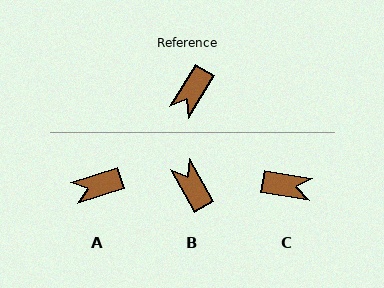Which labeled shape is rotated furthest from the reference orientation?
B, about 119 degrees away.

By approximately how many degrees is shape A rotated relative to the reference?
Approximately 42 degrees clockwise.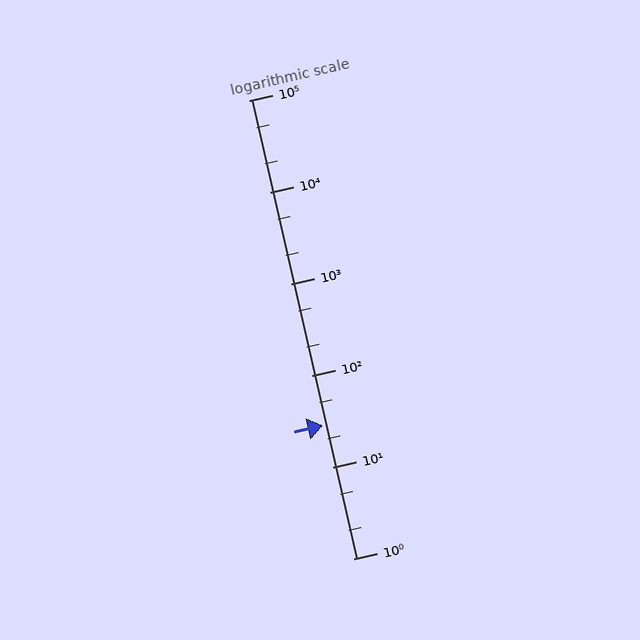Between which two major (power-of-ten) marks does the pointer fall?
The pointer is between 10 and 100.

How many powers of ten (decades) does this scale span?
The scale spans 5 decades, from 1 to 100000.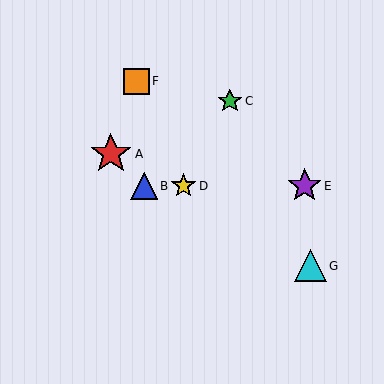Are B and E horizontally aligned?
Yes, both are at y≈186.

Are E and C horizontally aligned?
No, E is at y≈186 and C is at y≈101.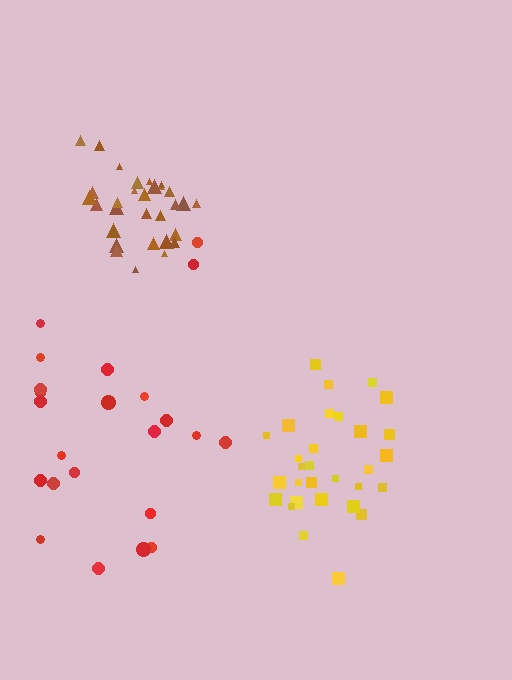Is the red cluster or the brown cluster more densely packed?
Brown.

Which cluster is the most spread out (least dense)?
Red.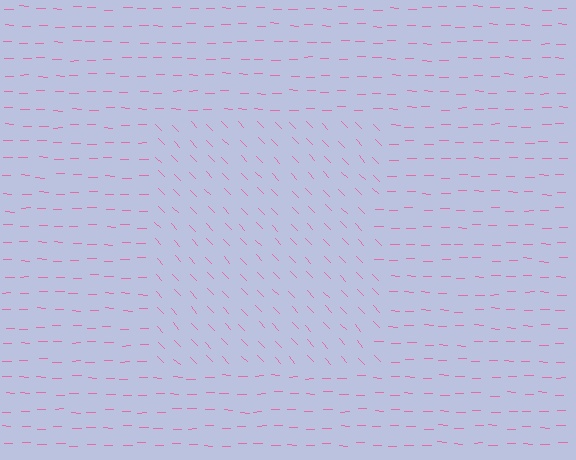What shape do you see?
I see a rectangle.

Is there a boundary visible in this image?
Yes, there is a texture boundary formed by a change in line orientation.